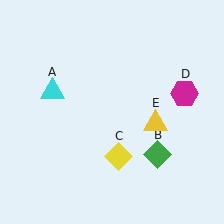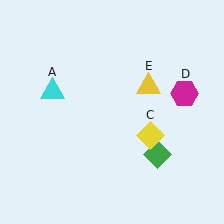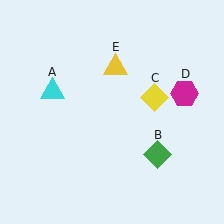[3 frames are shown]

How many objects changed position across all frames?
2 objects changed position: yellow diamond (object C), yellow triangle (object E).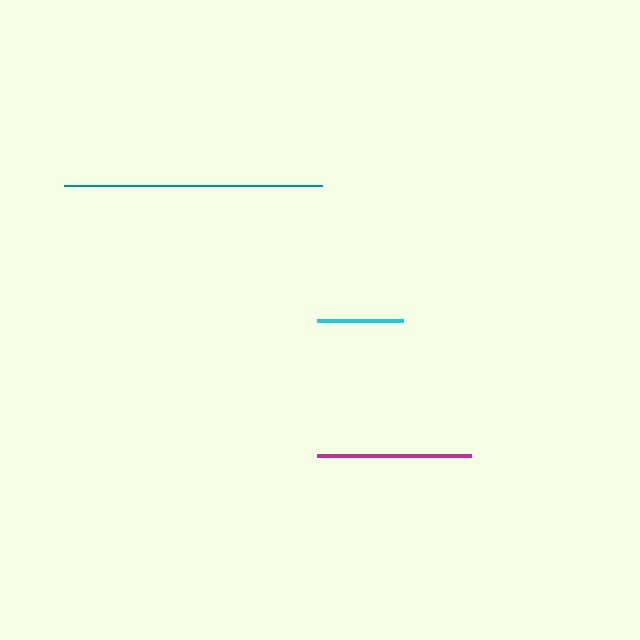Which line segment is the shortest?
The cyan line is the shortest at approximately 86 pixels.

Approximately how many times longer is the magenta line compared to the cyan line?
The magenta line is approximately 1.8 times the length of the cyan line.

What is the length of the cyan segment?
The cyan segment is approximately 86 pixels long.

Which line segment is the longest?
The teal line is the longest at approximately 258 pixels.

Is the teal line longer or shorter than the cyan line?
The teal line is longer than the cyan line.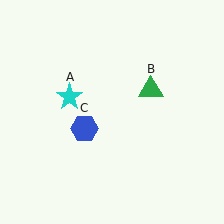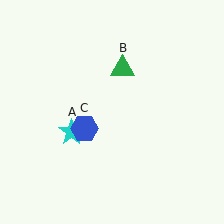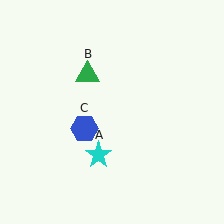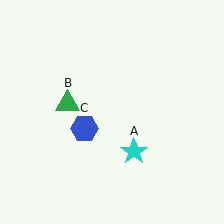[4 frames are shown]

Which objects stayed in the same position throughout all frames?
Blue hexagon (object C) remained stationary.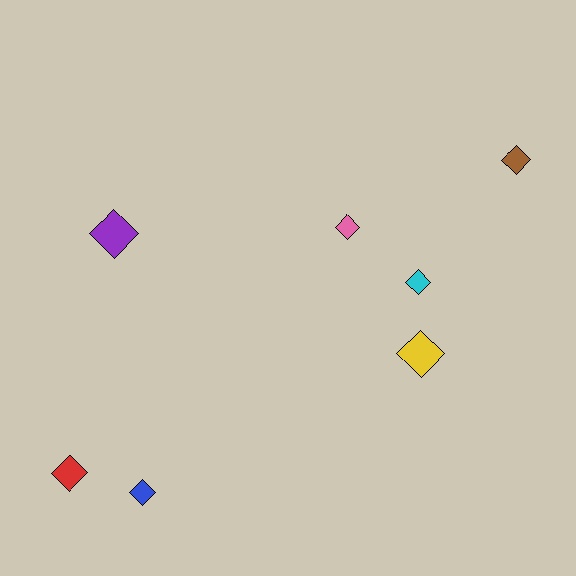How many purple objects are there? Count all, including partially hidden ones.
There is 1 purple object.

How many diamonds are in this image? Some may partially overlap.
There are 7 diamonds.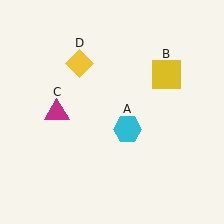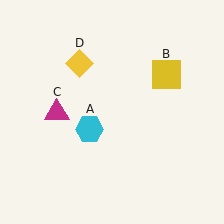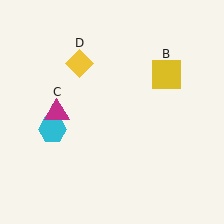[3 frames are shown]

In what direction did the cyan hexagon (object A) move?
The cyan hexagon (object A) moved left.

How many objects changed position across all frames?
1 object changed position: cyan hexagon (object A).